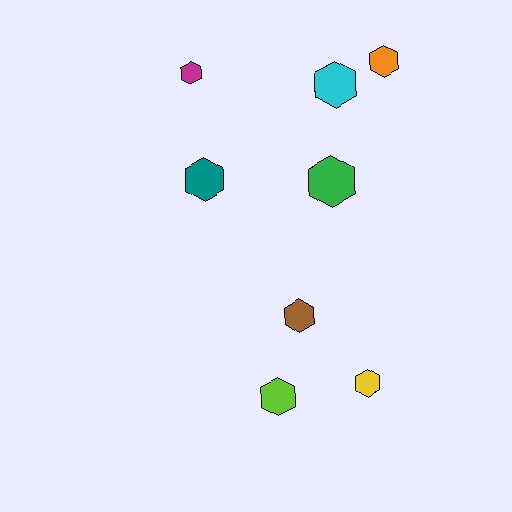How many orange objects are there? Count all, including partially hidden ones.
There is 1 orange object.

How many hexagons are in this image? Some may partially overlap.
There are 8 hexagons.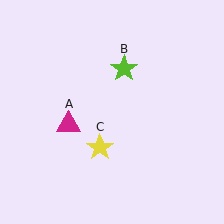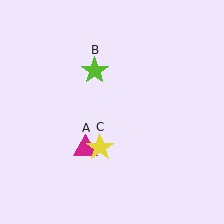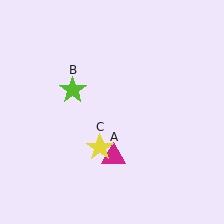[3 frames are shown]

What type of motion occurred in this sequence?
The magenta triangle (object A), lime star (object B) rotated counterclockwise around the center of the scene.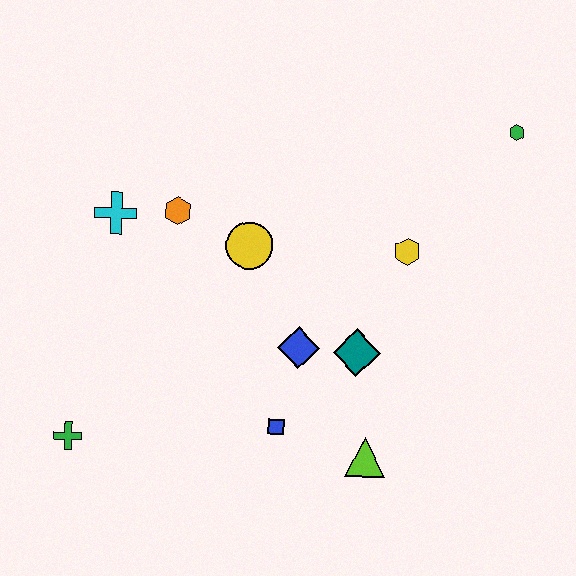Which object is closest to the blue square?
The blue diamond is closest to the blue square.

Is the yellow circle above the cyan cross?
No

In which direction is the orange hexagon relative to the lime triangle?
The orange hexagon is above the lime triangle.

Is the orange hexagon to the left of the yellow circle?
Yes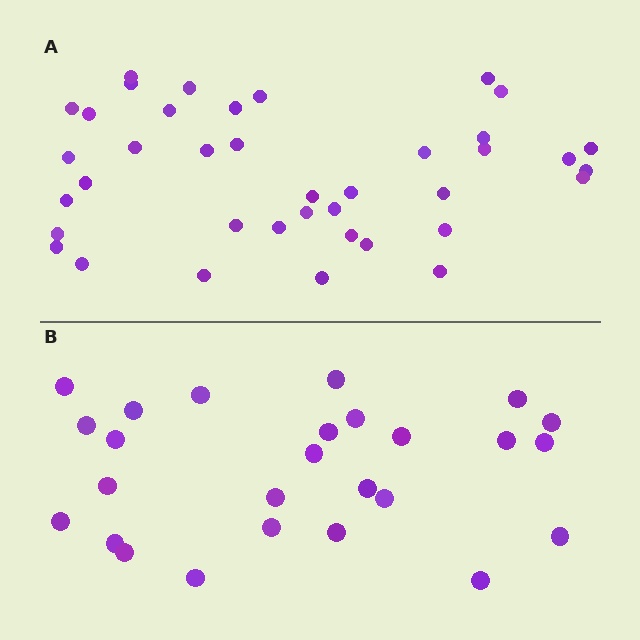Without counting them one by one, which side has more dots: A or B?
Region A (the top region) has more dots.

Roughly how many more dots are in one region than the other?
Region A has approximately 15 more dots than region B.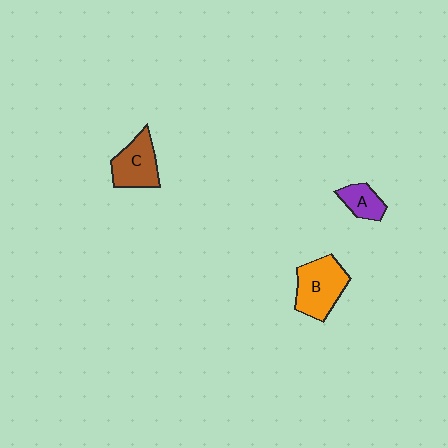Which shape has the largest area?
Shape B (orange).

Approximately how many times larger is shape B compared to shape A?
Approximately 2.0 times.